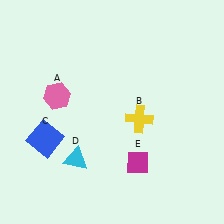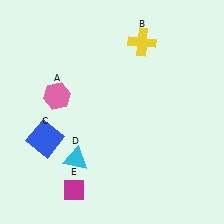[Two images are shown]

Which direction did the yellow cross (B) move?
The yellow cross (B) moved up.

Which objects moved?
The objects that moved are: the yellow cross (B), the magenta diamond (E).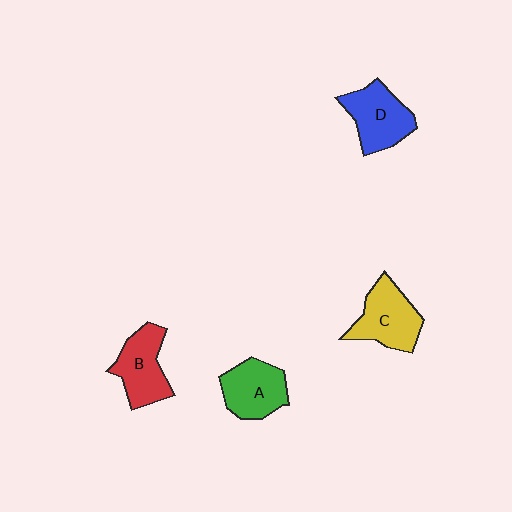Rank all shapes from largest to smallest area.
From largest to smallest: C (yellow), D (blue), B (red), A (green).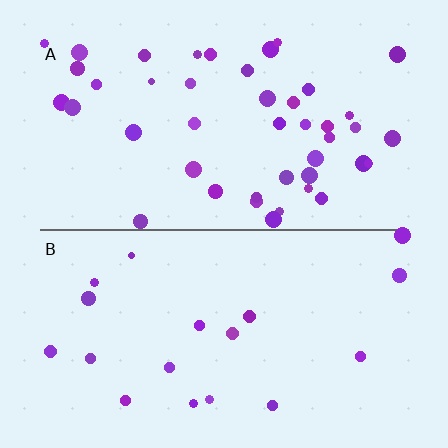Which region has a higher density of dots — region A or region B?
A (the top).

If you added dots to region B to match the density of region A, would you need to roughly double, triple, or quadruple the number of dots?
Approximately double.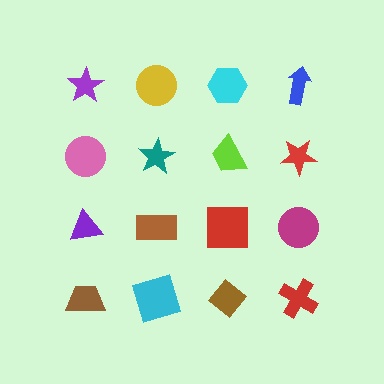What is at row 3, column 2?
A brown rectangle.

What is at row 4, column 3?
A brown diamond.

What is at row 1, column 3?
A cyan hexagon.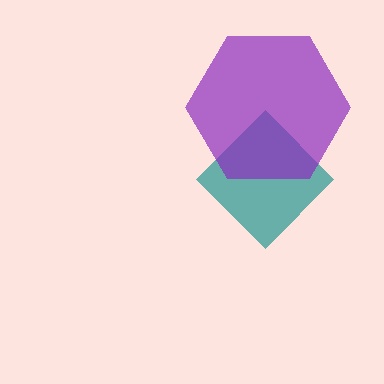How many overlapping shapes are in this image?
There are 2 overlapping shapes in the image.